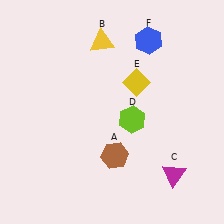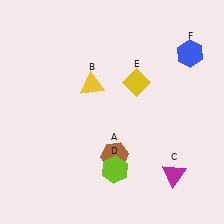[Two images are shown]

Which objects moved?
The objects that moved are: the yellow triangle (B), the lime hexagon (D), the blue hexagon (F).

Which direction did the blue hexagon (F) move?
The blue hexagon (F) moved right.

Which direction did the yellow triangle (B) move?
The yellow triangle (B) moved down.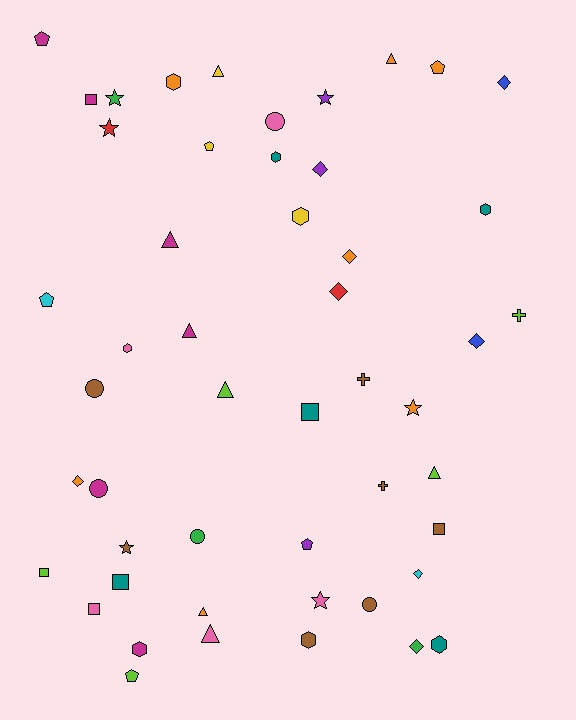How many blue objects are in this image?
There are 2 blue objects.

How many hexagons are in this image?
There are 8 hexagons.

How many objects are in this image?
There are 50 objects.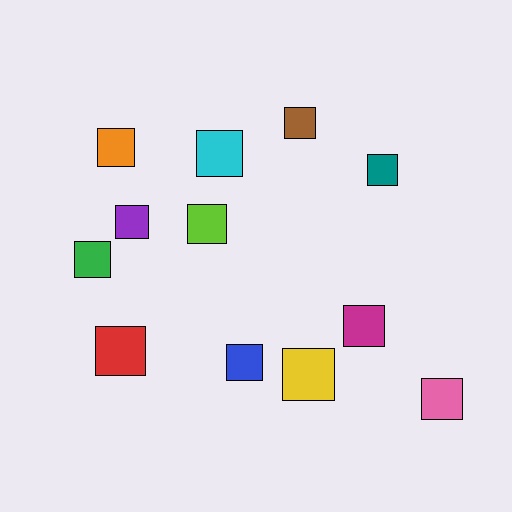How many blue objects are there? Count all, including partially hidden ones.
There is 1 blue object.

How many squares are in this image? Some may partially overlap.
There are 12 squares.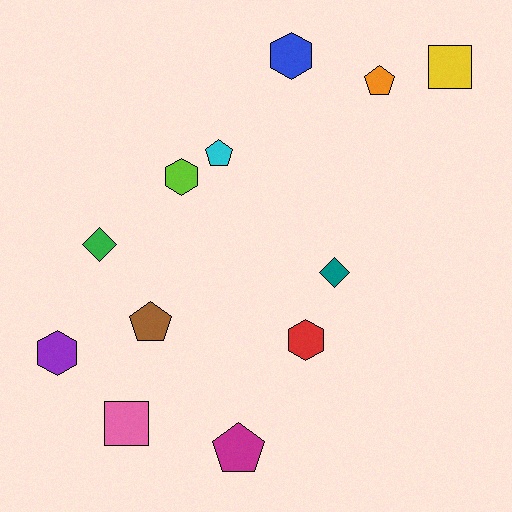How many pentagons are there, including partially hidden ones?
There are 4 pentagons.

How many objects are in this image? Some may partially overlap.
There are 12 objects.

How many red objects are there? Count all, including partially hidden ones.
There is 1 red object.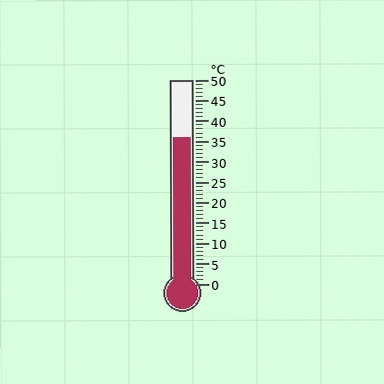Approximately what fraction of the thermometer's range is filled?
The thermometer is filled to approximately 70% of its range.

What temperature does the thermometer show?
The thermometer shows approximately 36°C.